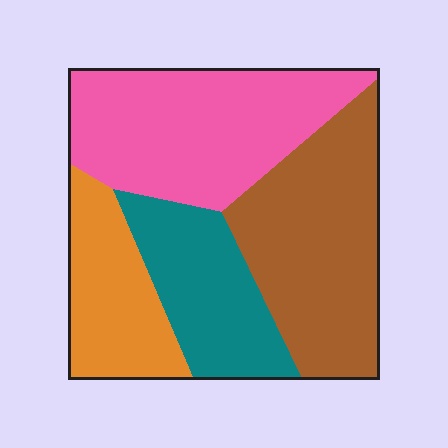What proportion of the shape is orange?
Orange takes up about one sixth (1/6) of the shape.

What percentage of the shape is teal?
Teal covers about 20% of the shape.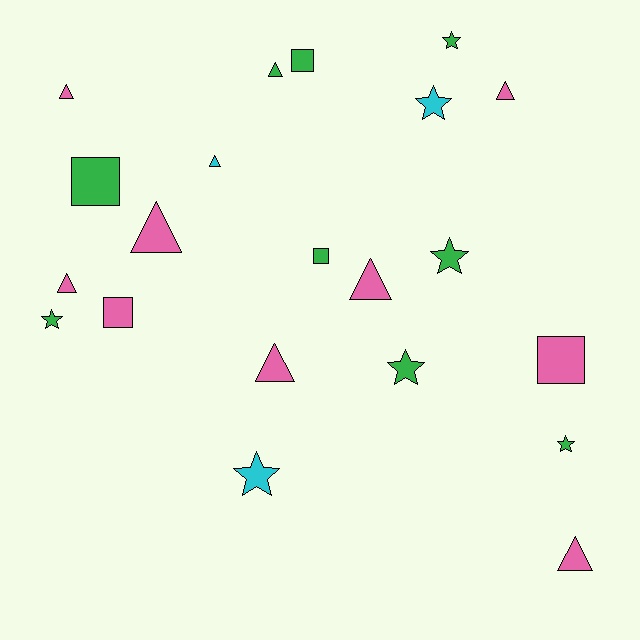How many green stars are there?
There are 5 green stars.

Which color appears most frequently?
Pink, with 9 objects.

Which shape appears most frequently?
Triangle, with 9 objects.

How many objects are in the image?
There are 21 objects.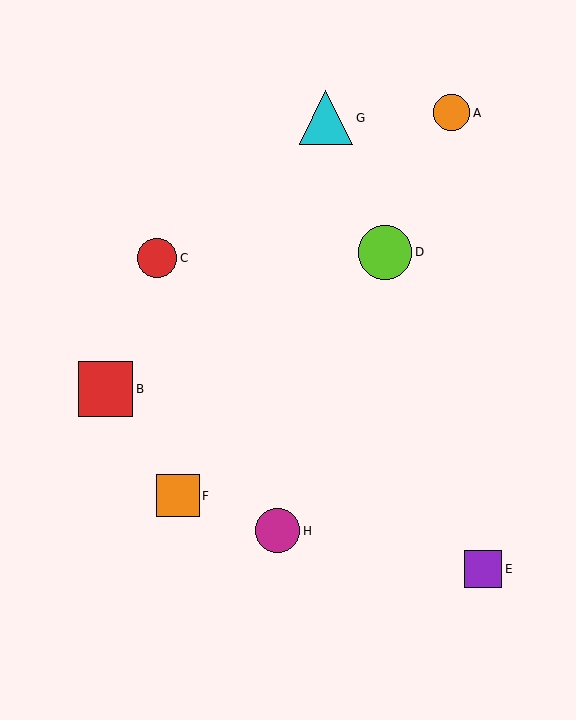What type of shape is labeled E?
Shape E is a purple square.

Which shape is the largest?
The red square (labeled B) is the largest.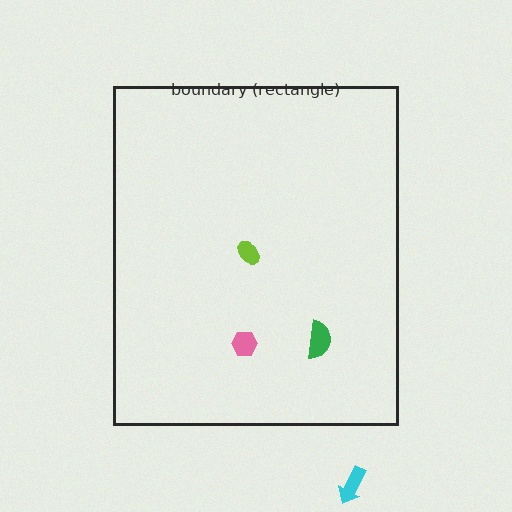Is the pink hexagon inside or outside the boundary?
Inside.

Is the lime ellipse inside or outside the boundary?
Inside.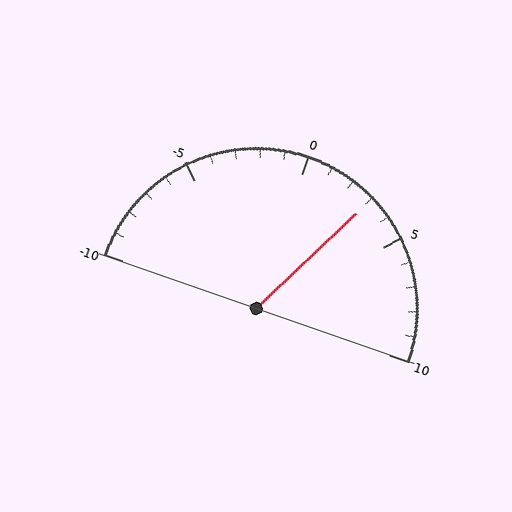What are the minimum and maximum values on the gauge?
The gauge ranges from -10 to 10.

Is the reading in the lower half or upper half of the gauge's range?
The reading is in the upper half of the range (-10 to 10).